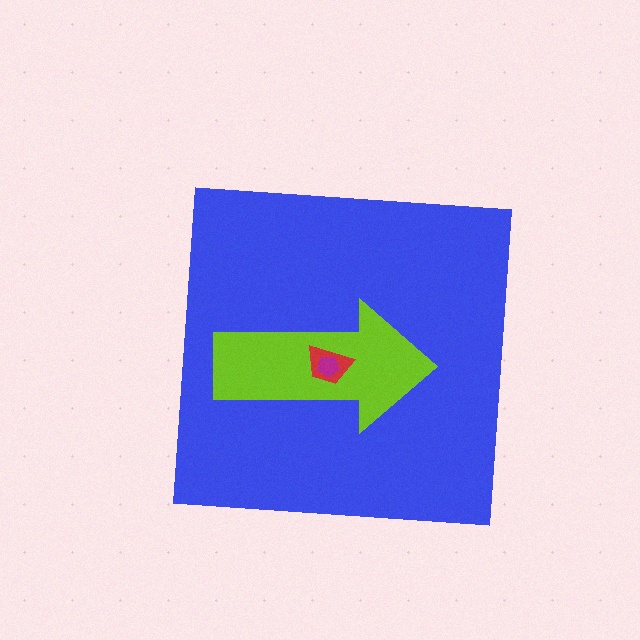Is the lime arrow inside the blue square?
Yes.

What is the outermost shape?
The blue square.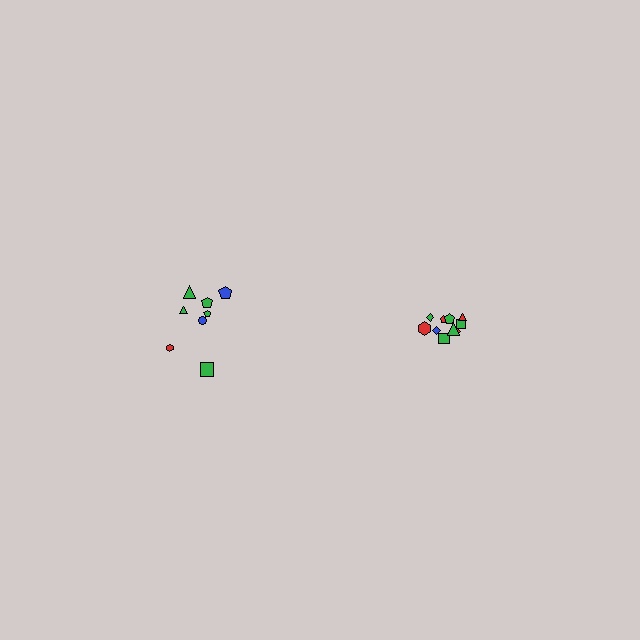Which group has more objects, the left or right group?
The right group.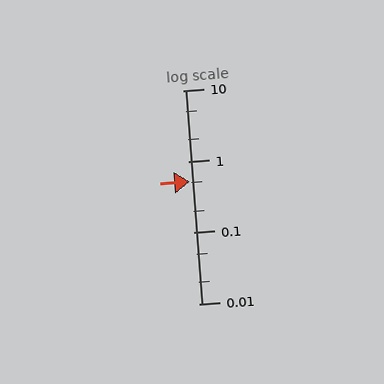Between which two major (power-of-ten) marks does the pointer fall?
The pointer is between 0.1 and 1.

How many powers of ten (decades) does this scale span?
The scale spans 3 decades, from 0.01 to 10.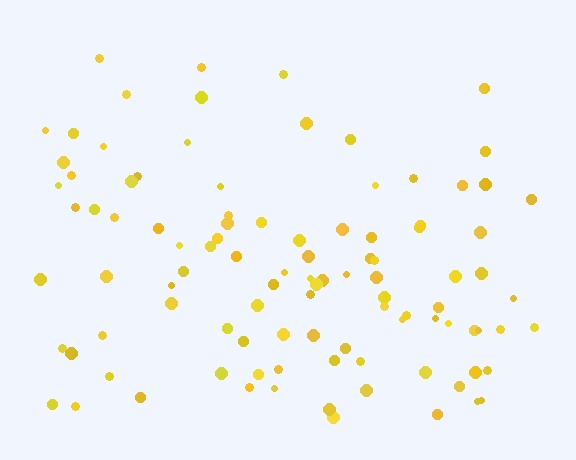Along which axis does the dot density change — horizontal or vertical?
Vertical.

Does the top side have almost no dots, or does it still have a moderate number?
Still a moderate number, just noticeably fewer than the bottom.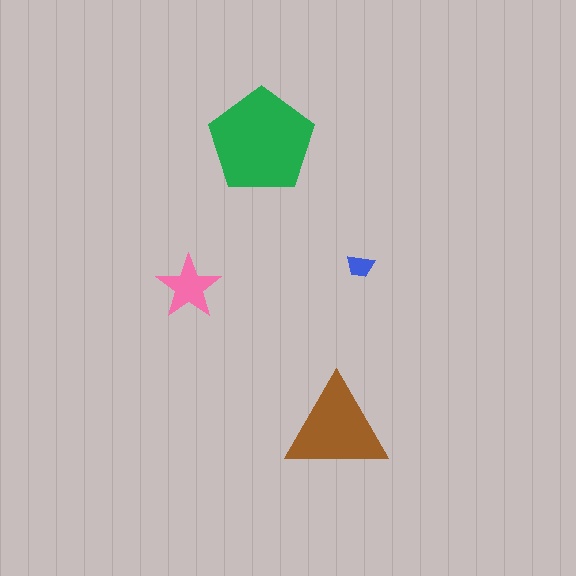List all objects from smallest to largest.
The blue trapezoid, the pink star, the brown triangle, the green pentagon.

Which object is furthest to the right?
The blue trapezoid is rightmost.